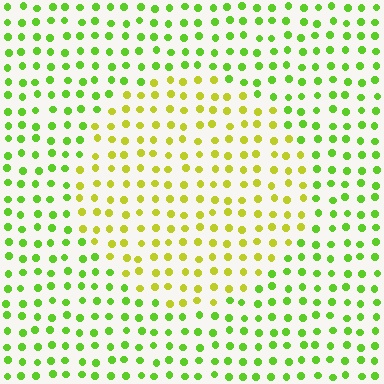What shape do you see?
I see a circle.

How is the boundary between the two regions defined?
The boundary is defined purely by a slight shift in hue (about 35 degrees). Spacing, size, and orientation are identical on both sides.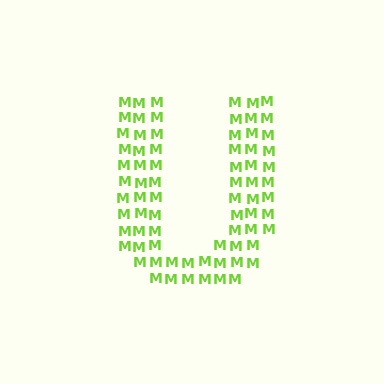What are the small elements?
The small elements are letter M's.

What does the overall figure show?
The overall figure shows the letter U.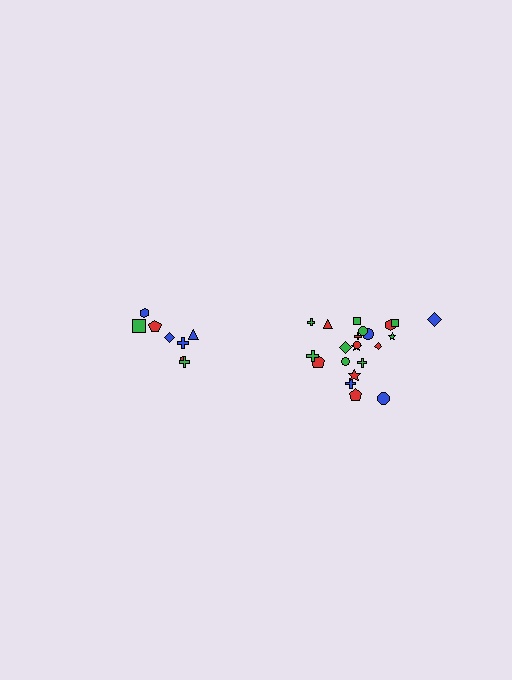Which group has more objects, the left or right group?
The right group.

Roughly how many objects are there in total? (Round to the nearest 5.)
Roughly 30 objects in total.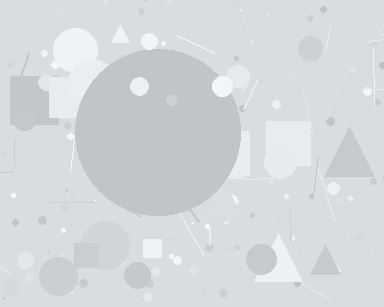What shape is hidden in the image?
A circle is hidden in the image.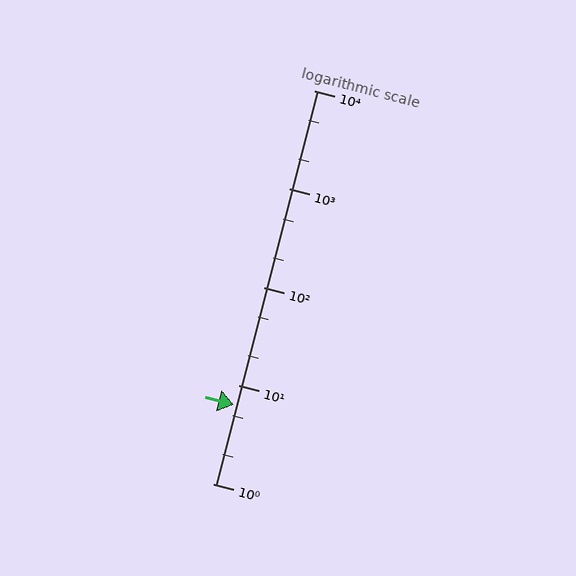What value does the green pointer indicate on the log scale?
The pointer indicates approximately 6.3.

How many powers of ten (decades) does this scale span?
The scale spans 4 decades, from 1 to 10000.